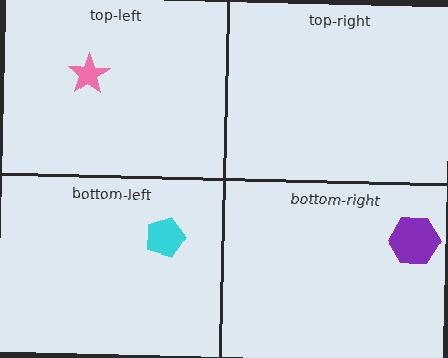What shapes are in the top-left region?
The pink star.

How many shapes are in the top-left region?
1.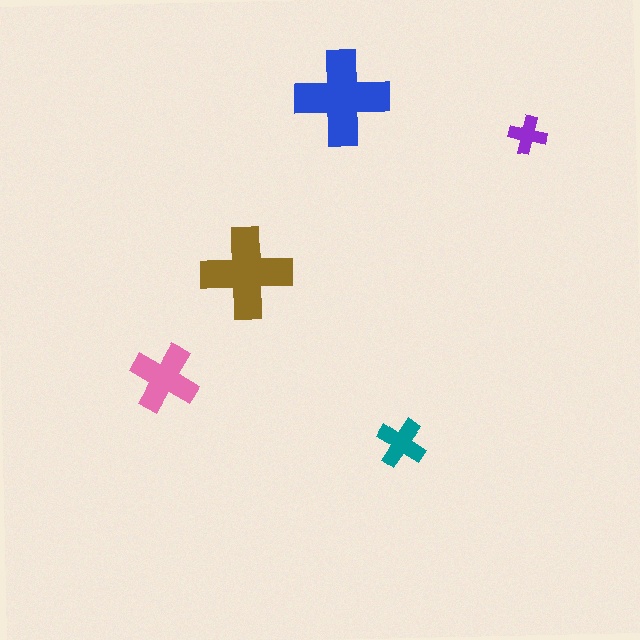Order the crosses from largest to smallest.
the blue one, the brown one, the pink one, the teal one, the purple one.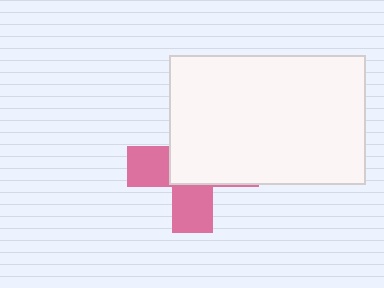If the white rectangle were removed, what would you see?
You would see the complete pink cross.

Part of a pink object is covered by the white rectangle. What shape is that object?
It is a cross.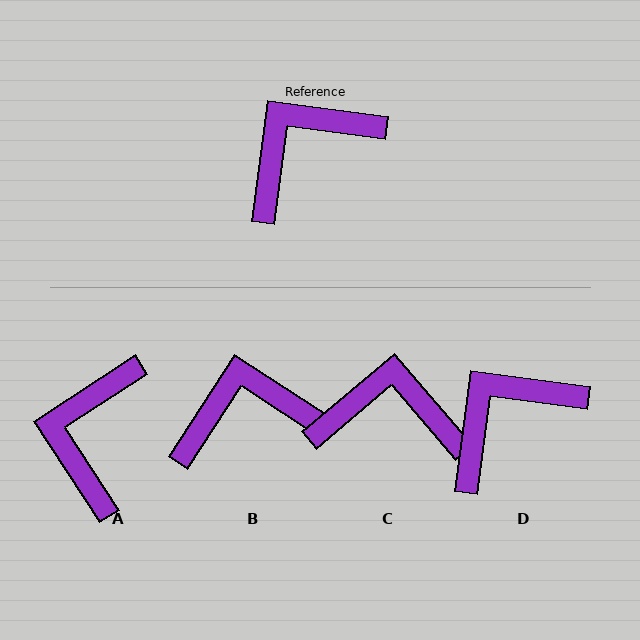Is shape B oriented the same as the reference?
No, it is off by about 25 degrees.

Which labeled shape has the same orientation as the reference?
D.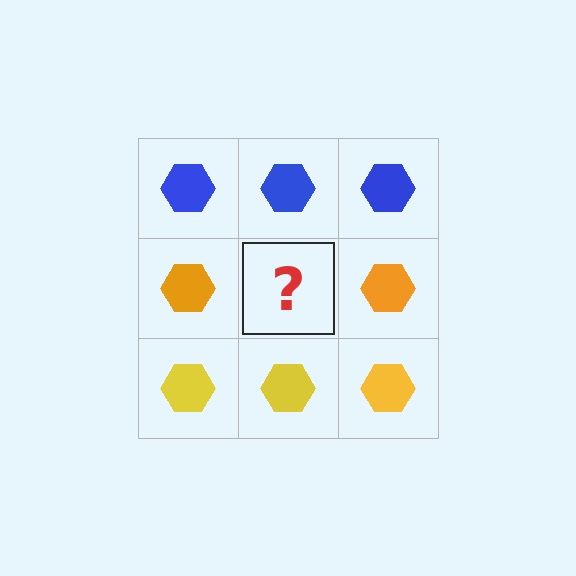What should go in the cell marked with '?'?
The missing cell should contain an orange hexagon.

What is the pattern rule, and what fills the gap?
The rule is that each row has a consistent color. The gap should be filled with an orange hexagon.